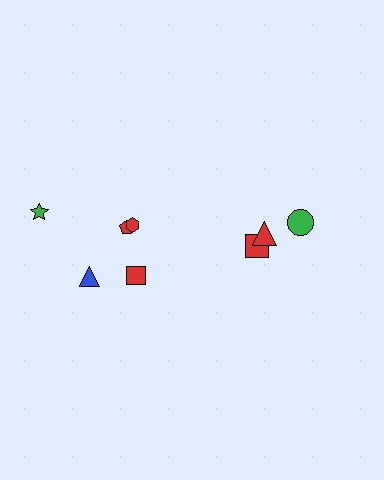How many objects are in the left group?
There are 5 objects.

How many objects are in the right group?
There are 3 objects.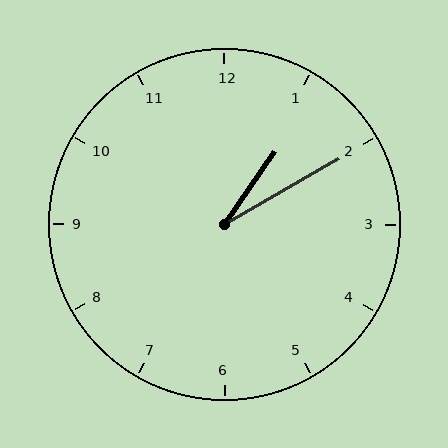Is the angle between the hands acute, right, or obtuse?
It is acute.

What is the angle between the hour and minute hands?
Approximately 25 degrees.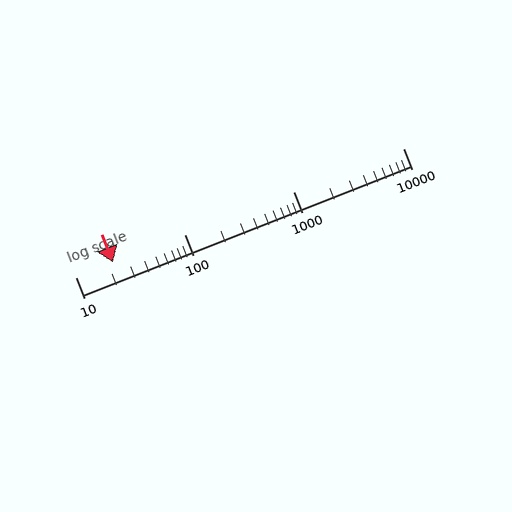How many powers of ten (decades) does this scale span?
The scale spans 3 decades, from 10 to 10000.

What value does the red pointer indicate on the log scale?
The pointer indicates approximately 22.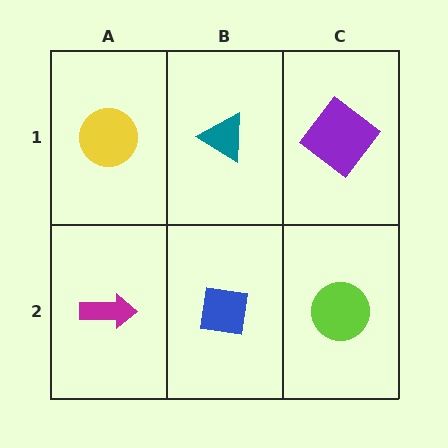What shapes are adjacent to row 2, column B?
A teal triangle (row 1, column B), a magenta arrow (row 2, column A), a lime circle (row 2, column C).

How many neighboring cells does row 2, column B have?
3.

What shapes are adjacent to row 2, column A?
A yellow circle (row 1, column A), a blue square (row 2, column B).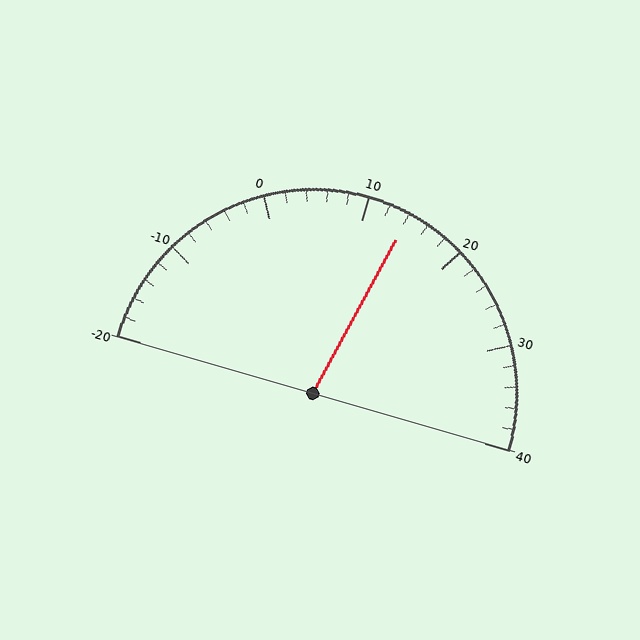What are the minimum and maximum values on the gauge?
The gauge ranges from -20 to 40.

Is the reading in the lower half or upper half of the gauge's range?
The reading is in the upper half of the range (-20 to 40).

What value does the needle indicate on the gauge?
The needle indicates approximately 14.